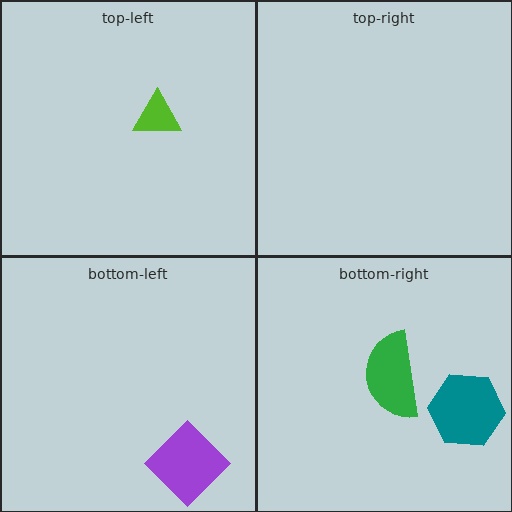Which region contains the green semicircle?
The bottom-right region.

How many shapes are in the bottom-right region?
2.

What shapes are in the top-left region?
The lime triangle.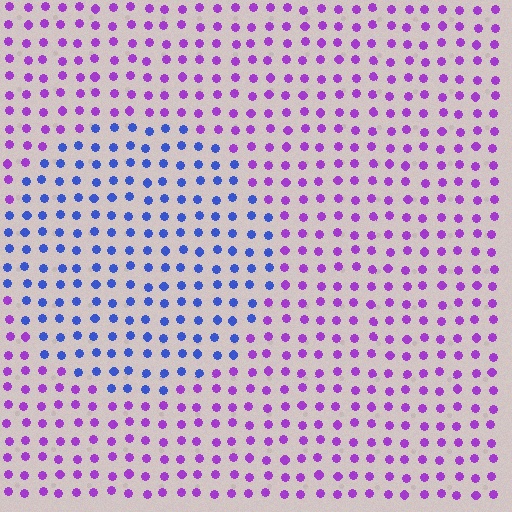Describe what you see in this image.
The image is filled with small purple elements in a uniform arrangement. A circle-shaped region is visible where the elements are tinted to a slightly different hue, forming a subtle color boundary.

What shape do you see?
I see a circle.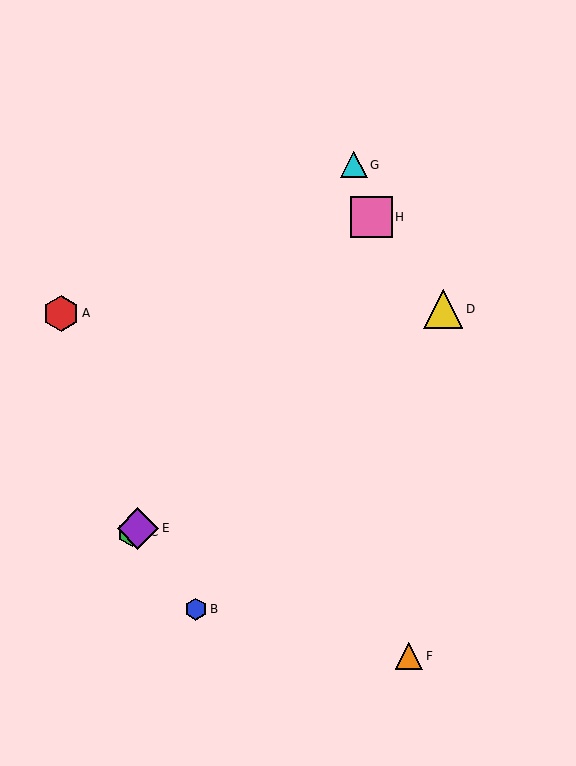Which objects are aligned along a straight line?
Objects C, D, E are aligned along a straight line.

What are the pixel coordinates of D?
Object D is at (443, 309).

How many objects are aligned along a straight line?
3 objects (C, D, E) are aligned along a straight line.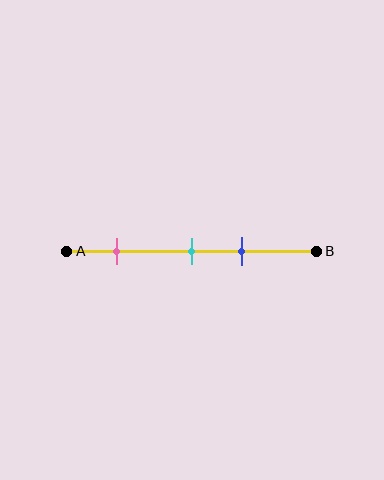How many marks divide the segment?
There are 3 marks dividing the segment.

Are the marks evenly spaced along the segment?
No, the marks are not evenly spaced.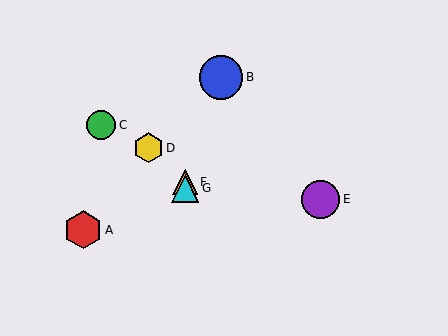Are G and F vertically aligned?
Yes, both are at x≈185.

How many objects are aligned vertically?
2 objects (F, G) are aligned vertically.